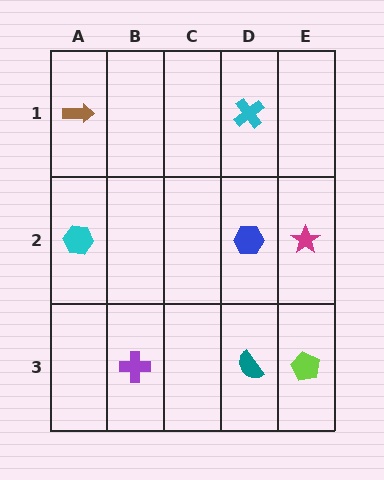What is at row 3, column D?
A teal semicircle.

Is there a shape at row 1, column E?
No, that cell is empty.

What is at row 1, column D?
A cyan cross.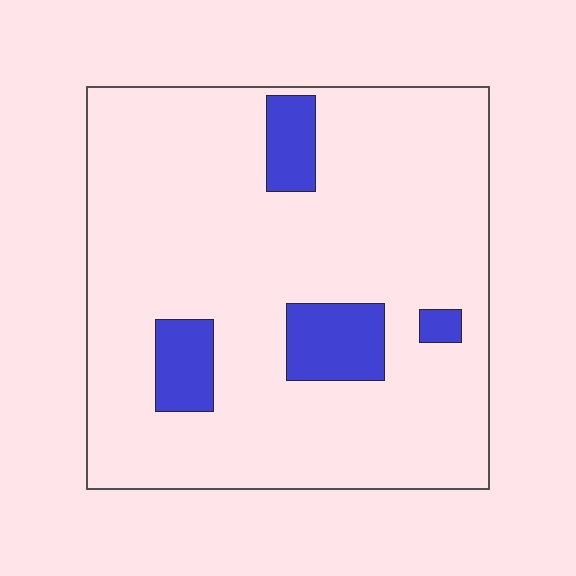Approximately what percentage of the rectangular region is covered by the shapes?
Approximately 10%.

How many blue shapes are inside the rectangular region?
4.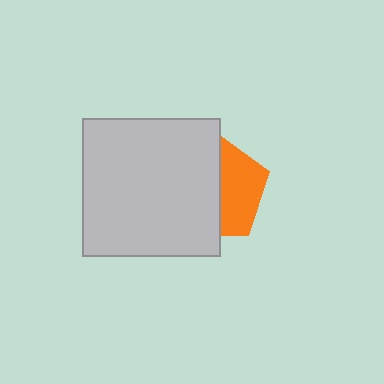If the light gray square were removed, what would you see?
You would see the complete orange pentagon.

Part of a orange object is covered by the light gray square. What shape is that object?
It is a pentagon.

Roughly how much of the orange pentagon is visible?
A small part of it is visible (roughly 41%).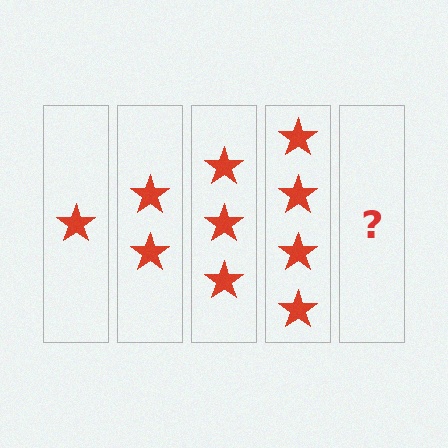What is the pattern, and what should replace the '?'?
The pattern is that each step adds one more star. The '?' should be 5 stars.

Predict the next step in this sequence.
The next step is 5 stars.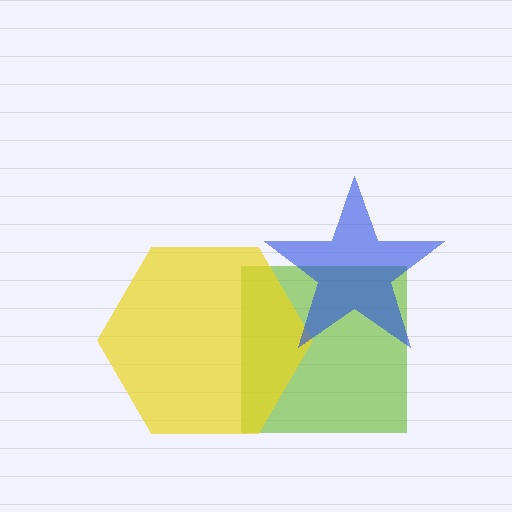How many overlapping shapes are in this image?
There are 3 overlapping shapes in the image.